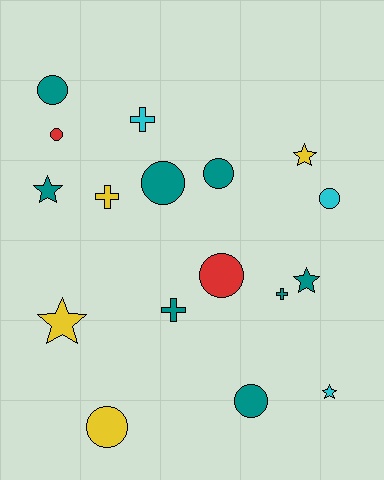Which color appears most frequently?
Teal, with 8 objects.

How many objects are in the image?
There are 17 objects.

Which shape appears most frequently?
Circle, with 8 objects.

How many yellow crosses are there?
There is 1 yellow cross.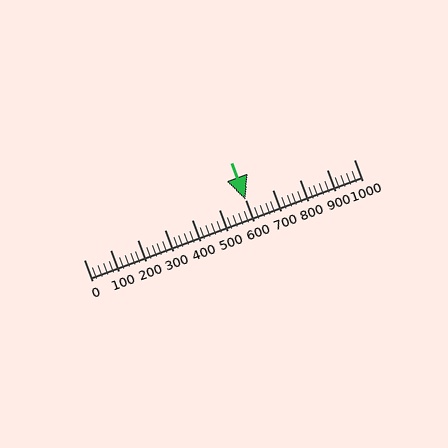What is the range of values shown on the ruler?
The ruler shows values from 0 to 1000.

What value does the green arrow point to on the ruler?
The green arrow points to approximately 600.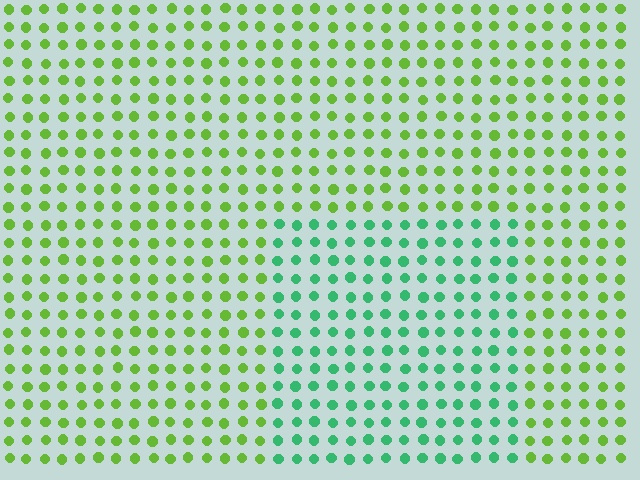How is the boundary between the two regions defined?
The boundary is defined purely by a slight shift in hue (about 49 degrees). Spacing, size, and orientation are identical on both sides.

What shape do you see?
I see a rectangle.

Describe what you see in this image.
The image is filled with small lime elements in a uniform arrangement. A rectangle-shaped region is visible where the elements are tinted to a slightly different hue, forming a subtle color boundary.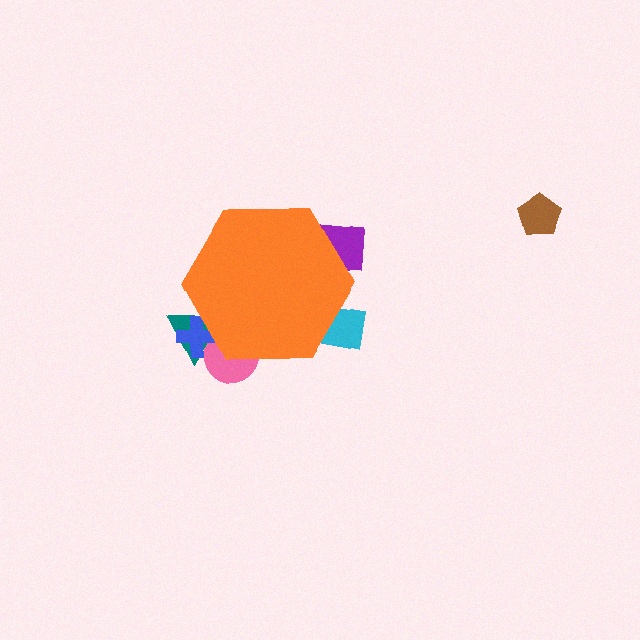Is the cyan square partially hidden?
Yes, the cyan square is partially hidden behind the orange hexagon.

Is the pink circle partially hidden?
Yes, the pink circle is partially hidden behind the orange hexagon.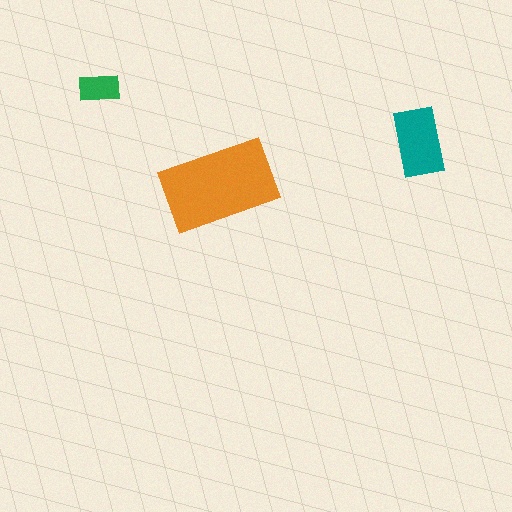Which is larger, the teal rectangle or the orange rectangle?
The orange one.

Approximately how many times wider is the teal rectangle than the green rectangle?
About 1.5 times wider.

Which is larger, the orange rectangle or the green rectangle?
The orange one.